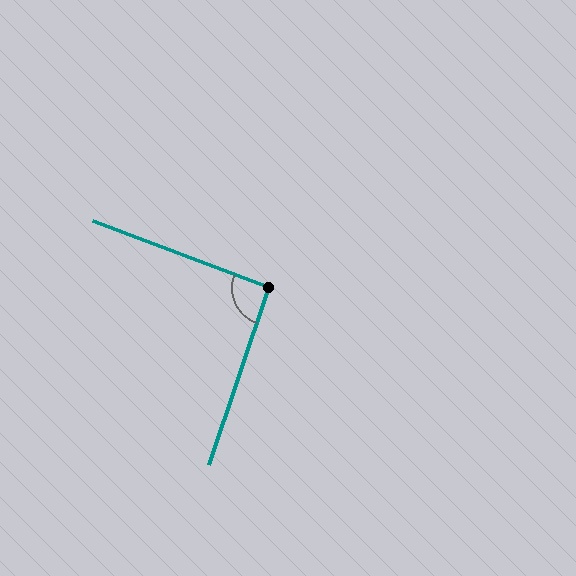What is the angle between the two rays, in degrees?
Approximately 92 degrees.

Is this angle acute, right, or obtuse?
It is approximately a right angle.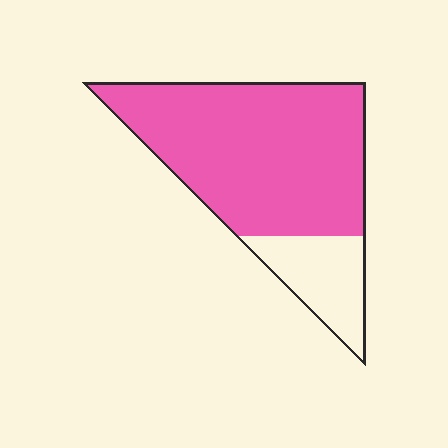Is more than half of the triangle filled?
Yes.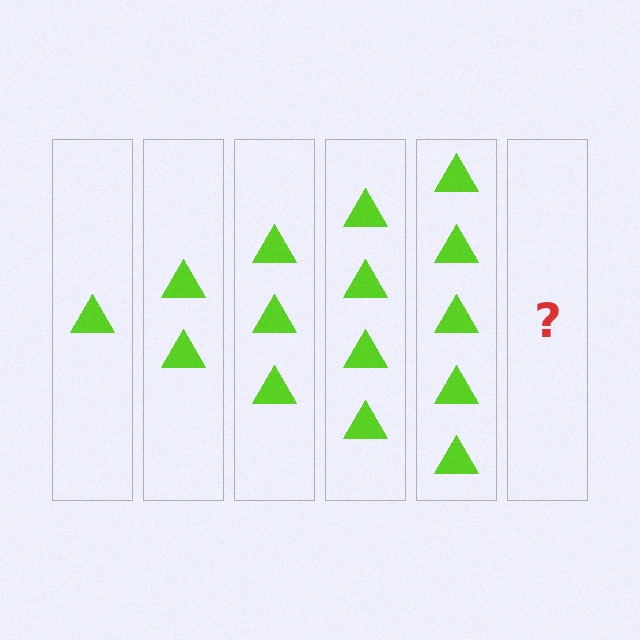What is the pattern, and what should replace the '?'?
The pattern is that each step adds one more triangle. The '?' should be 6 triangles.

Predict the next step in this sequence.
The next step is 6 triangles.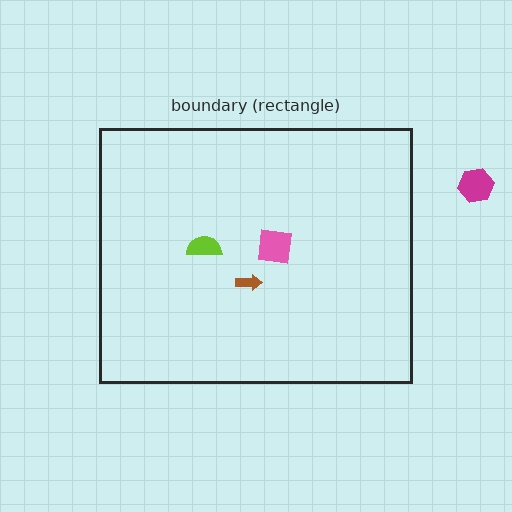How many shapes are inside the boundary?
3 inside, 1 outside.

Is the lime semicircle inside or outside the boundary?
Inside.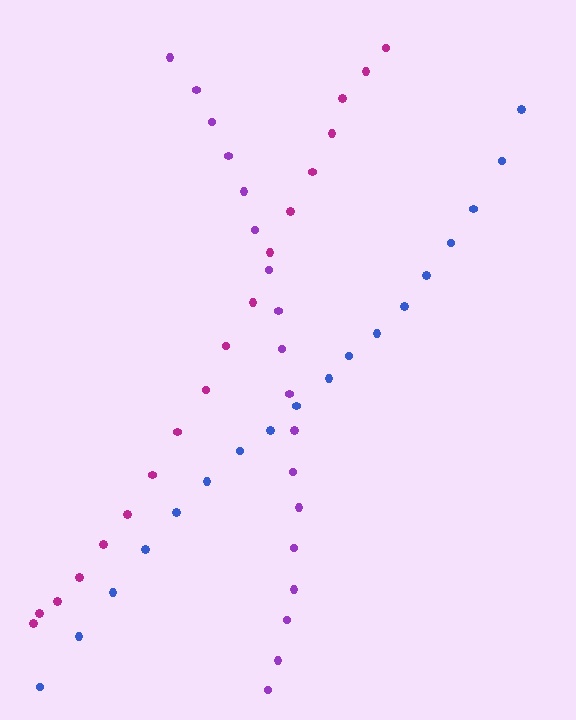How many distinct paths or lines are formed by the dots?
There are 3 distinct paths.